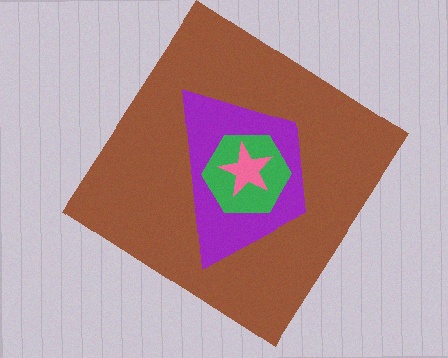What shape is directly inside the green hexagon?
The pink star.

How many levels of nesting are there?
4.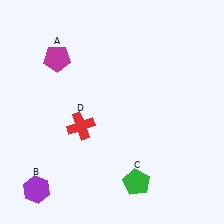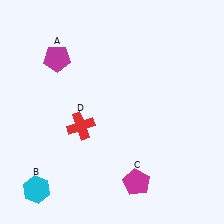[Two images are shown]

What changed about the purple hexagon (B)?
In Image 1, B is purple. In Image 2, it changed to cyan.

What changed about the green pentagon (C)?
In Image 1, C is green. In Image 2, it changed to magenta.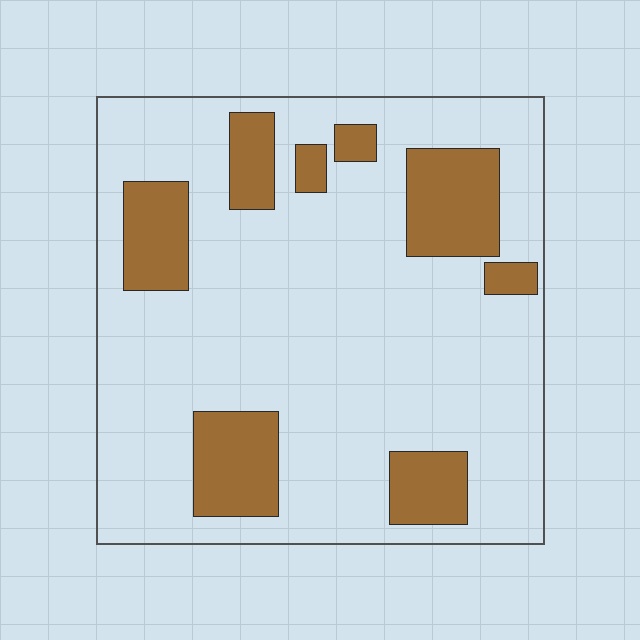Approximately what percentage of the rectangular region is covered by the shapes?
Approximately 20%.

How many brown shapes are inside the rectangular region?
8.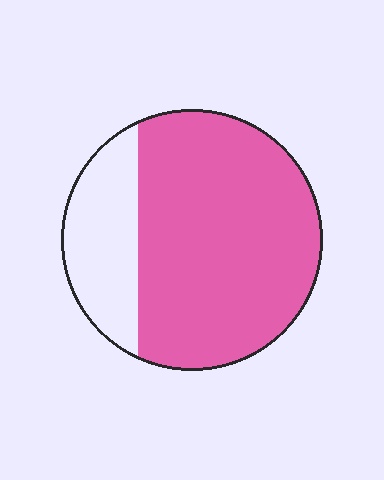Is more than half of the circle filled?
Yes.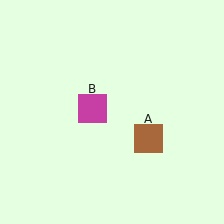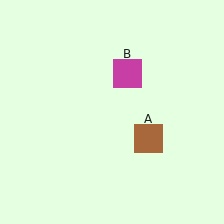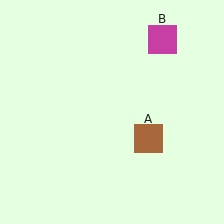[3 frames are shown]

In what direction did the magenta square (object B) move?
The magenta square (object B) moved up and to the right.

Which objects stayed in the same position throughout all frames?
Brown square (object A) remained stationary.